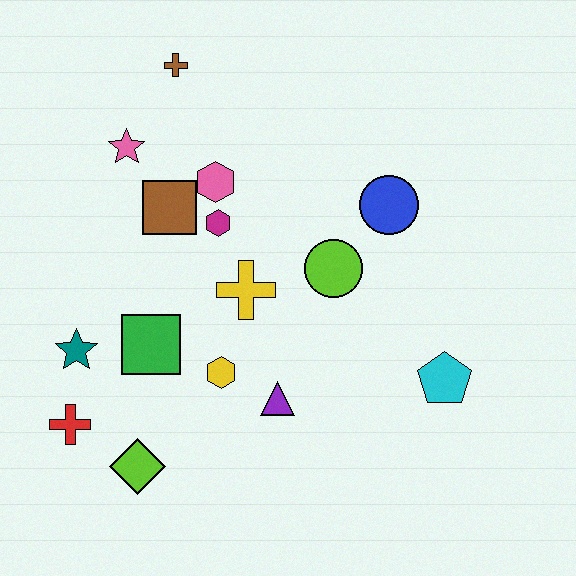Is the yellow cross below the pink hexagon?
Yes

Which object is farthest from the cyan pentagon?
The brown cross is farthest from the cyan pentagon.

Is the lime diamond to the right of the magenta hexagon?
No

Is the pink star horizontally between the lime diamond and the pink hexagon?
No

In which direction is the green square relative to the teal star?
The green square is to the right of the teal star.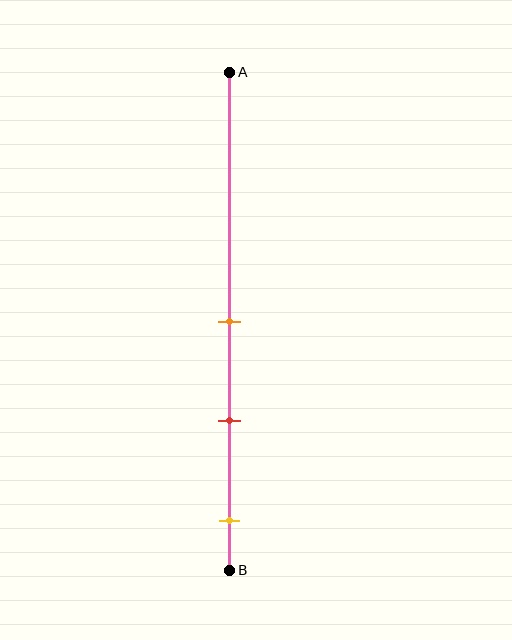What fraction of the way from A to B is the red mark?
The red mark is approximately 70% (0.7) of the way from A to B.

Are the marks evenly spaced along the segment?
Yes, the marks are approximately evenly spaced.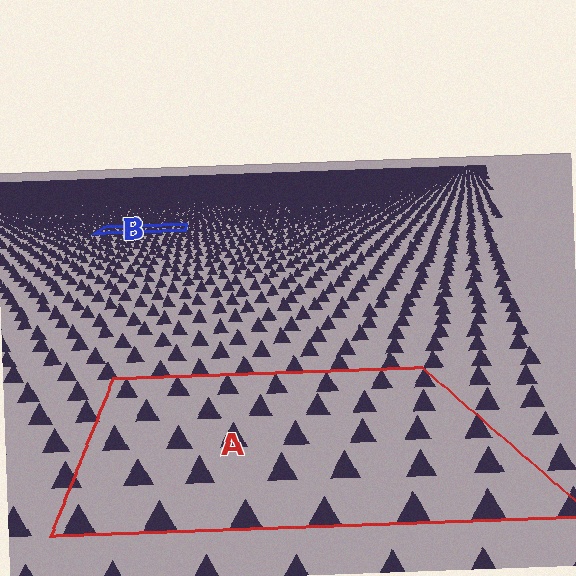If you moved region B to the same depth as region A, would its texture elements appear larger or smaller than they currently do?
They would appear larger. At a closer depth, the same texture elements are projected at a bigger on-screen size.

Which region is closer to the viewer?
Region A is closer. The texture elements there are larger and more spread out.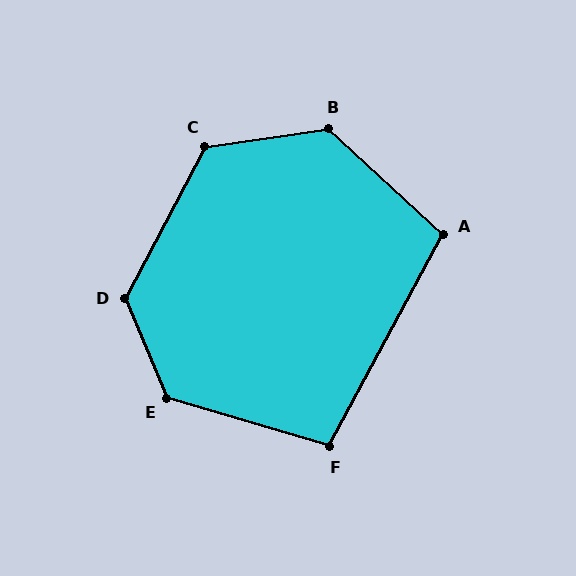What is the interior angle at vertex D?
Approximately 129 degrees (obtuse).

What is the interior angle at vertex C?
Approximately 126 degrees (obtuse).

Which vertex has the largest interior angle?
E, at approximately 129 degrees.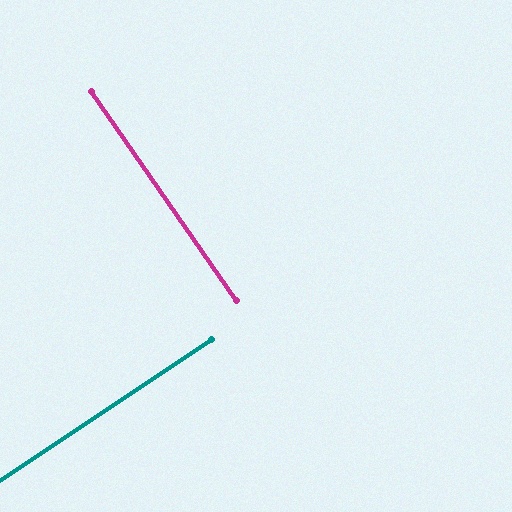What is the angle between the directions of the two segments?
Approximately 89 degrees.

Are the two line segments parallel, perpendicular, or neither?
Perpendicular — they meet at approximately 89°.